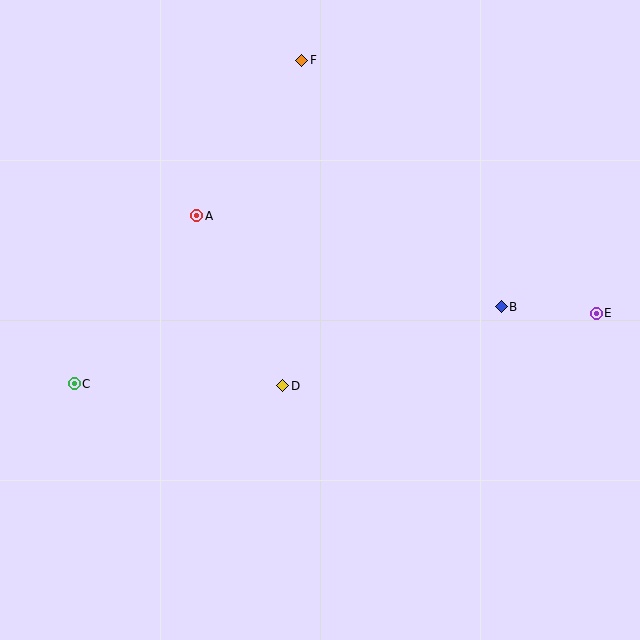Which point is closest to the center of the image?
Point D at (283, 386) is closest to the center.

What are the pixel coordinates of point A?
Point A is at (197, 216).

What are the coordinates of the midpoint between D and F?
The midpoint between D and F is at (292, 223).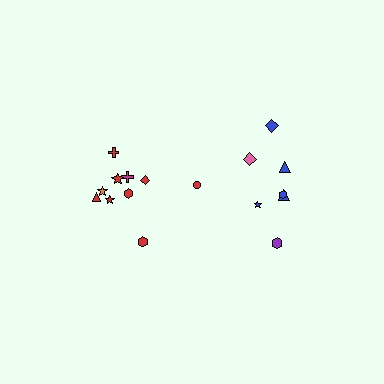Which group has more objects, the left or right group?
The left group.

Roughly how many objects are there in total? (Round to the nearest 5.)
Roughly 15 objects in total.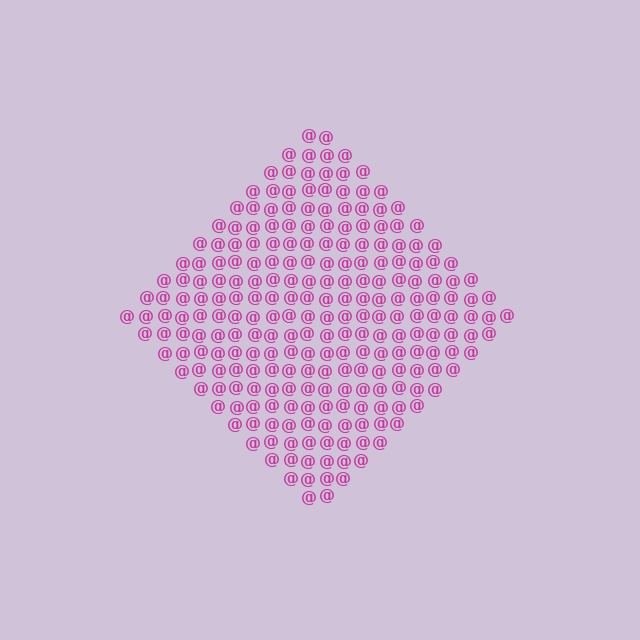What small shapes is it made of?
It is made of small at signs.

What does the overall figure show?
The overall figure shows a diamond.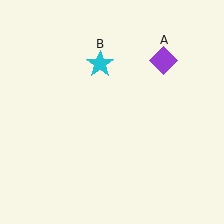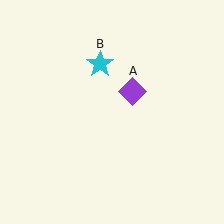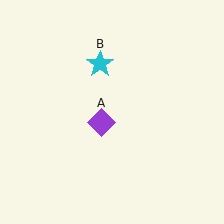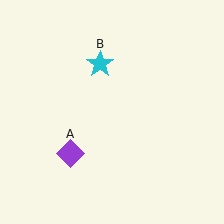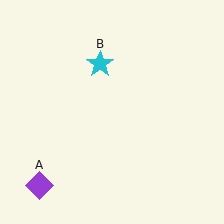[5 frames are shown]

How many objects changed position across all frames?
1 object changed position: purple diamond (object A).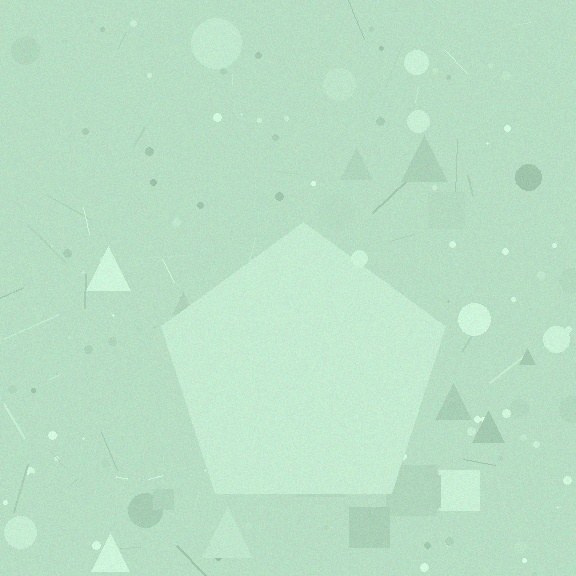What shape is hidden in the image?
A pentagon is hidden in the image.